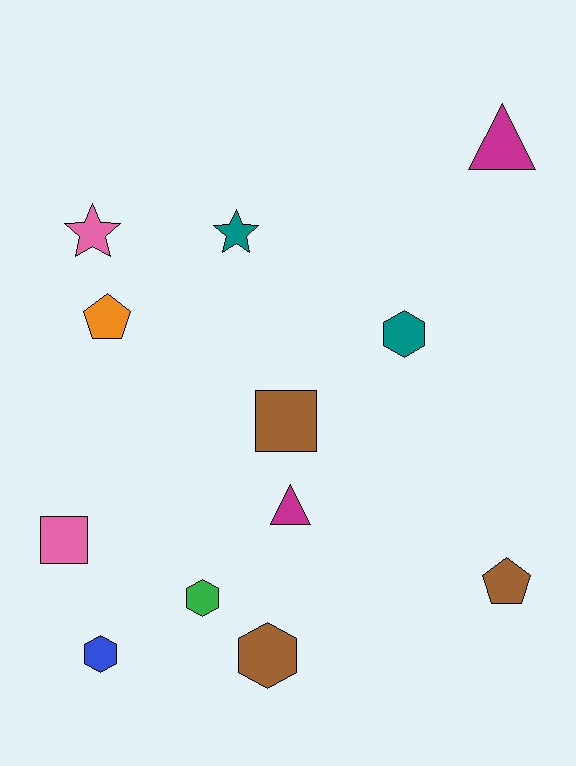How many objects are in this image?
There are 12 objects.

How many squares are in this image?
There are 2 squares.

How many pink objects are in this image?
There are 2 pink objects.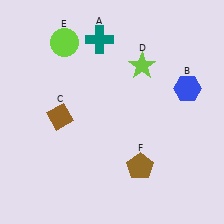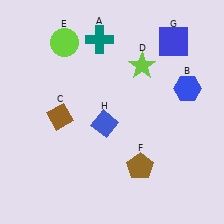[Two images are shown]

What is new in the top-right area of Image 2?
A blue square (G) was added in the top-right area of Image 2.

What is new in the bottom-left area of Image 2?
A blue diamond (H) was added in the bottom-left area of Image 2.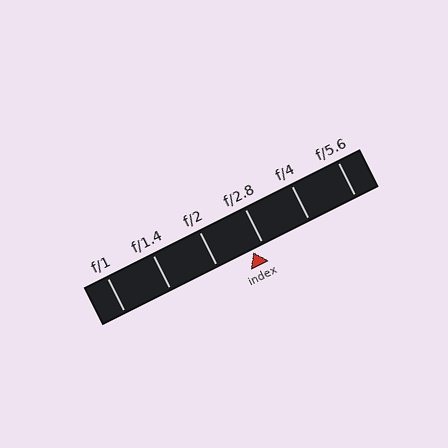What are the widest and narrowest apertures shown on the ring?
The widest aperture shown is f/1 and the narrowest is f/5.6.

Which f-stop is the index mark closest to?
The index mark is closest to f/2.8.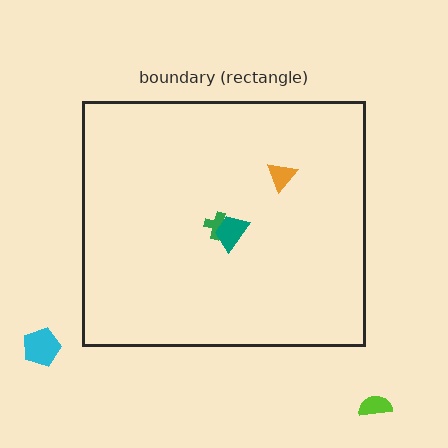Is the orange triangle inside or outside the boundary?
Inside.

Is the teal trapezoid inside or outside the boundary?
Inside.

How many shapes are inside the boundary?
3 inside, 2 outside.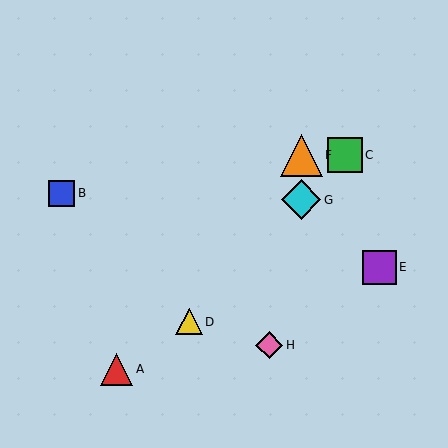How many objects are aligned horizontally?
2 objects (C, F) are aligned horizontally.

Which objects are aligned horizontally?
Objects C, F are aligned horizontally.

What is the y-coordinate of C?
Object C is at y≈155.